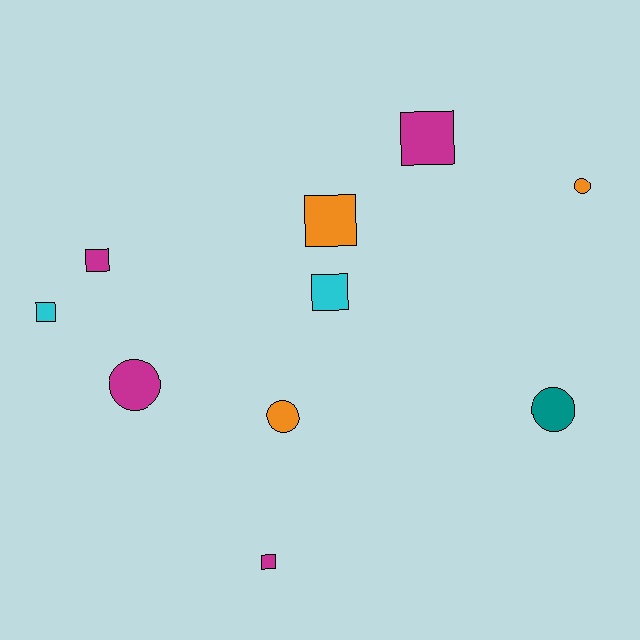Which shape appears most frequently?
Square, with 6 objects.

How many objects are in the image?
There are 10 objects.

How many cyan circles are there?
There are no cyan circles.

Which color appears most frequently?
Magenta, with 4 objects.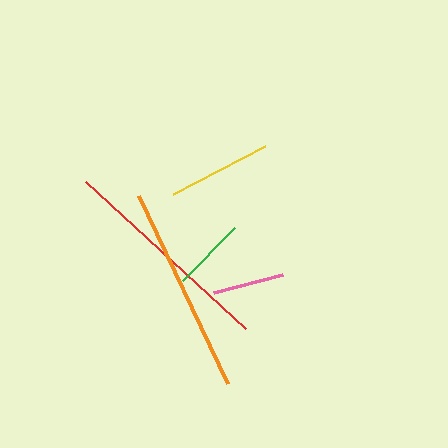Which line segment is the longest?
The red line is the longest at approximately 218 pixels.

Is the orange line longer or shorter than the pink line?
The orange line is longer than the pink line.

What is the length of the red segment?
The red segment is approximately 218 pixels long.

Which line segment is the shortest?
The pink line is the shortest at approximately 72 pixels.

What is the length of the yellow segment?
The yellow segment is approximately 104 pixels long.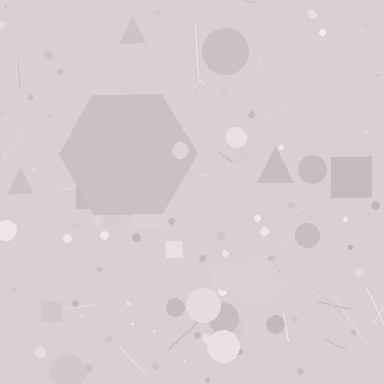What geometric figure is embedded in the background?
A hexagon is embedded in the background.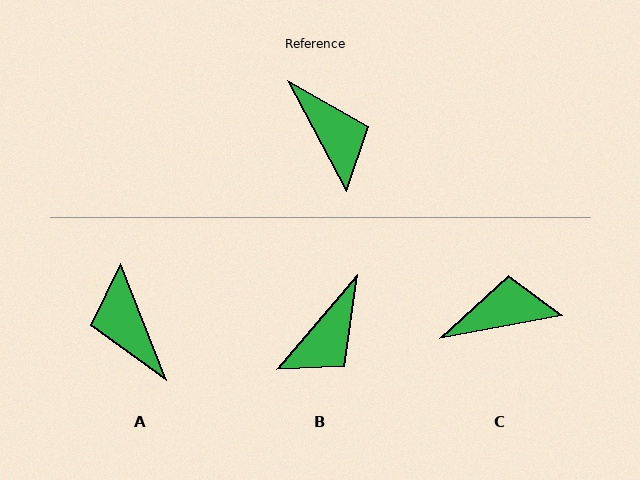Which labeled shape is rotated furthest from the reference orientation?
A, about 174 degrees away.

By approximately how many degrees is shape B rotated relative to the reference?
Approximately 69 degrees clockwise.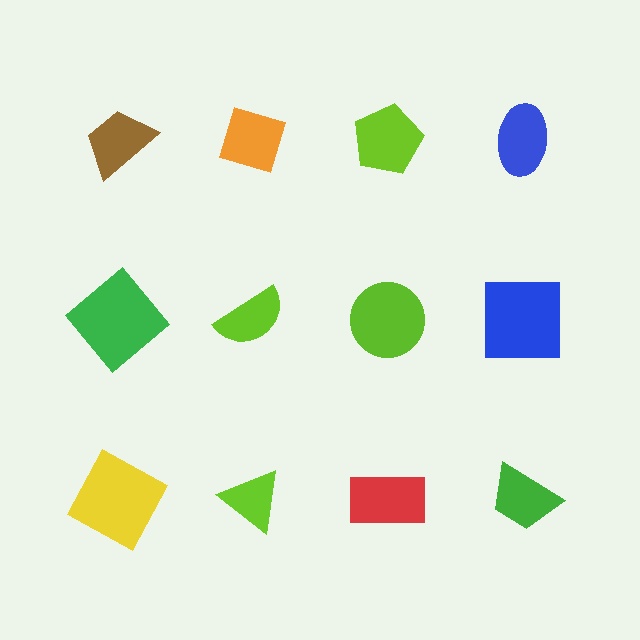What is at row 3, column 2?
A lime triangle.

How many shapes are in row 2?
4 shapes.